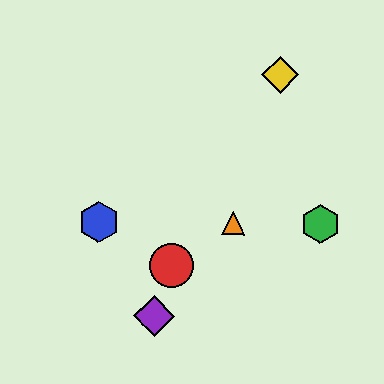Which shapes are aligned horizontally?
The blue hexagon, the green hexagon, the orange triangle are aligned horizontally.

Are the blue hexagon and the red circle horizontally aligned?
No, the blue hexagon is at y≈222 and the red circle is at y≈266.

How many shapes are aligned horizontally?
3 shapes (the blue hexagon, the green hexagon, the orange triangle) are aligned horizontally.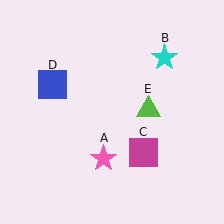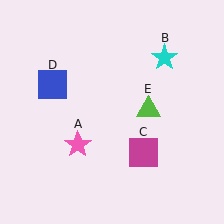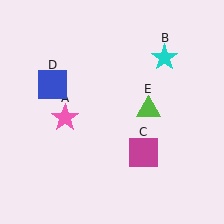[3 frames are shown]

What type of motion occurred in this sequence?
The pink star (object A) rotated clockwise around the center of the scene.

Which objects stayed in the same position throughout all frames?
Cyan star (object B) and magenta square (object C) and blue square (object D) and lime triangle (object E) remained stationary.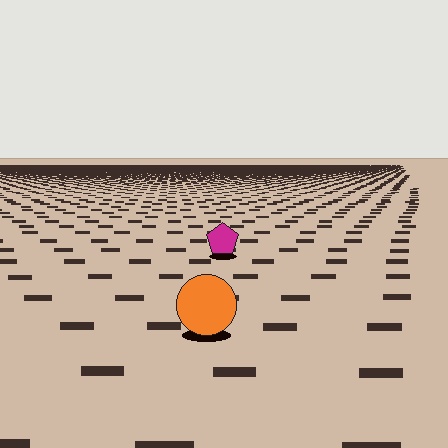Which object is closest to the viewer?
The orange circle is closest. The texture marks near it are larger and more spread out.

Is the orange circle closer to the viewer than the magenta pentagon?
Yes. The orange circle is closer — you can tell from the texture gradient: the ground texture is coarser near it.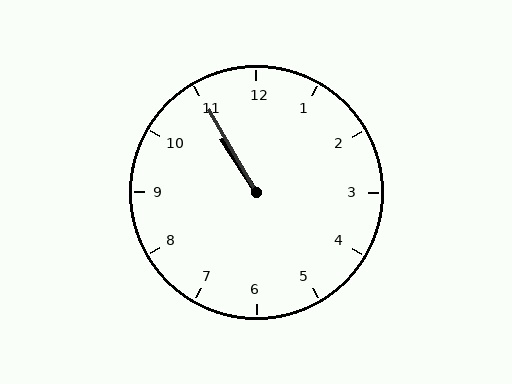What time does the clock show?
10:55.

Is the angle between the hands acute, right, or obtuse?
It is acute.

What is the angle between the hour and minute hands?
Approximately 2 degrees.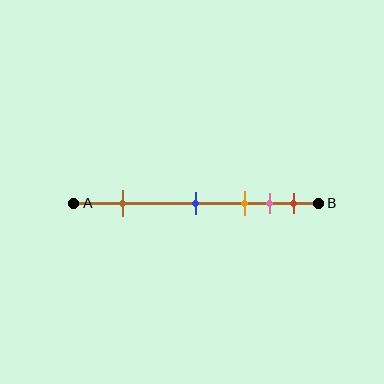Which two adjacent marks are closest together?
The pink and red marks are the closest adjacent pair.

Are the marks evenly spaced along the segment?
No, the marks are not evenly spaced.